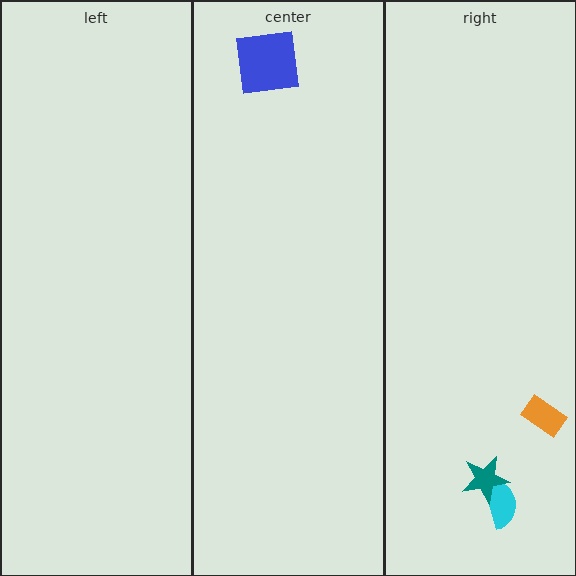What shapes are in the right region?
The orange rectangle, the cyan semicircle, the teal star.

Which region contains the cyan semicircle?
The right region.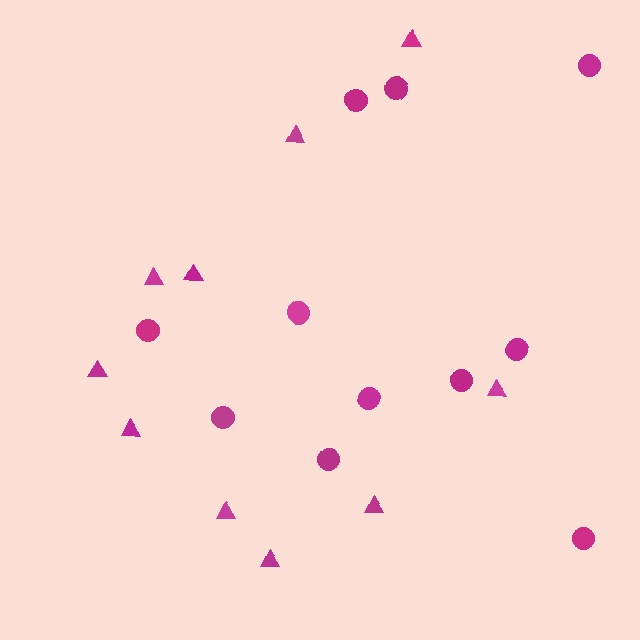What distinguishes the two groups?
There are 2 groups: one group of triangles (10) and one group of circles (11).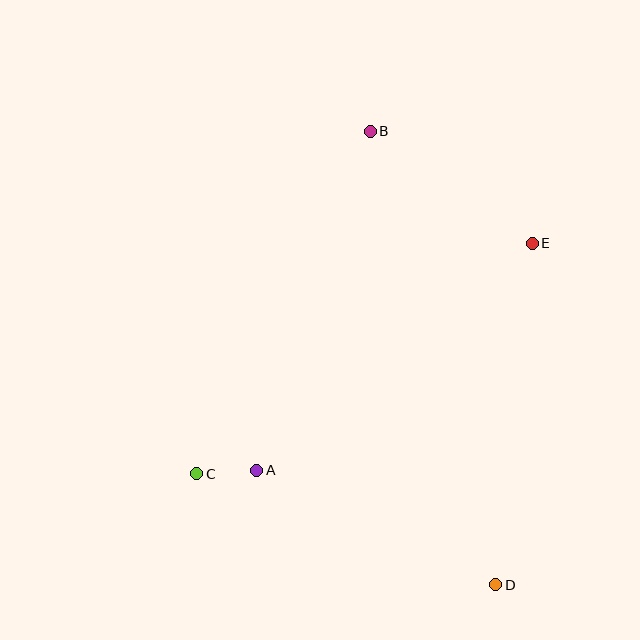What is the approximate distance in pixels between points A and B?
The distance between A and B is approximately 358 pixels.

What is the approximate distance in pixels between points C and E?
The distance between C and E is approximately 407 pixels.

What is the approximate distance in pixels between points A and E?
The distance between A and E is approximately 357 pixels.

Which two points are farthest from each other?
Points B and D are farthest from each other.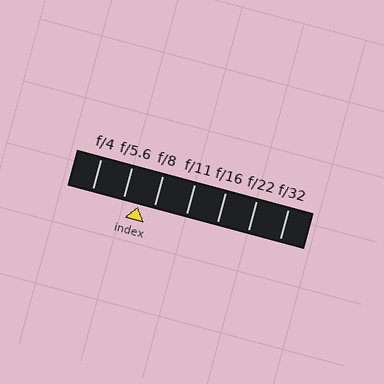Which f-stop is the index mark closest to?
The index mark is closest to f/8.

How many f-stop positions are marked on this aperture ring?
There are 7 f-stop positions marked.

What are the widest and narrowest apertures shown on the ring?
The widest aperture shown is f/4 and the narrowest is f/32.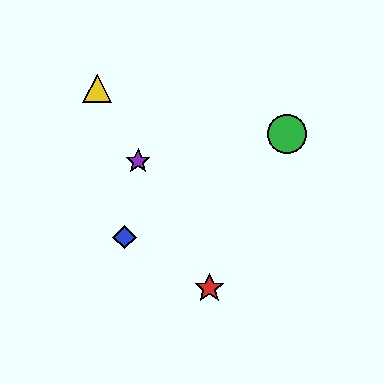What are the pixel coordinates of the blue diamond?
The blue diamond is at (125, 237).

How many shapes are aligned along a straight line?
3 shapes (the red star, the yellow triangle, the purple star) are aligned along a straight line.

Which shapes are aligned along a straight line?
The red star, the yellow triangle, the purple star are aligned along a straight line.